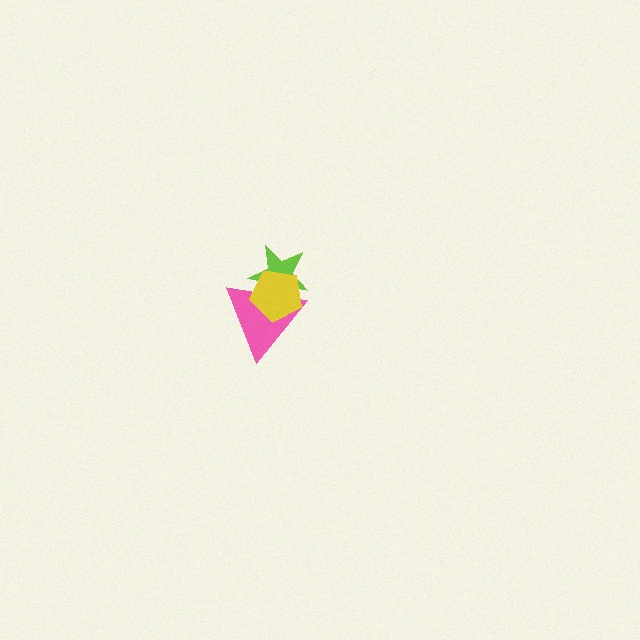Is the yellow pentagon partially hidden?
No, no other shape covers it.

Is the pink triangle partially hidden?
Yes, it is partially covered by another shape.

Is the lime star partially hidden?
Yes, it is partially covered by another shape.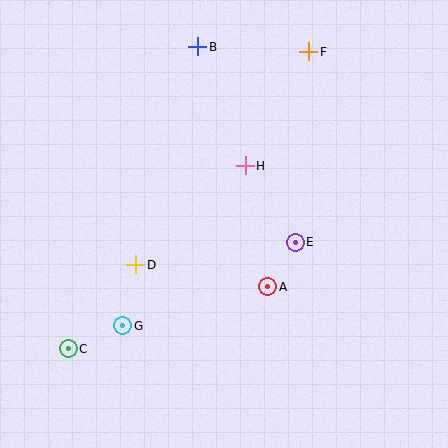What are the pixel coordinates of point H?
Point H is at (245, 166).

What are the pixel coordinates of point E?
Point E is at (295, 243).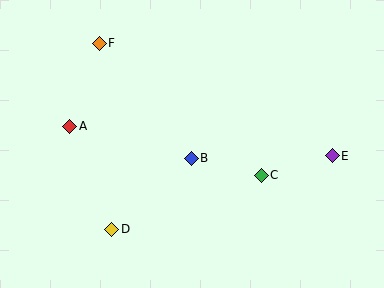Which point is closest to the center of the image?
Point B at (191, 158) is closest to the center.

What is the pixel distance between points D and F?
The distance between D and F is 186 pixels.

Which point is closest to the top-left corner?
Point F is closest to the top-left corner.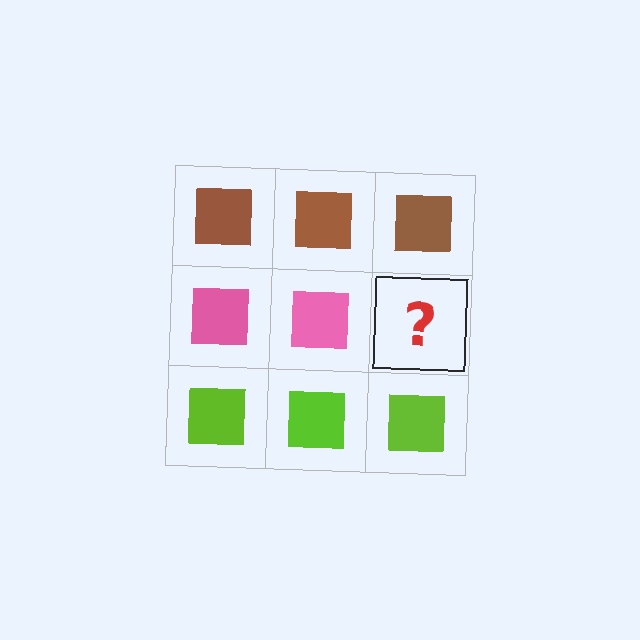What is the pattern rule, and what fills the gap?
The rule is that each row has a consistent color. The gap should be filled with a pink square.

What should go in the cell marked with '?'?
The missing cell should contain a pink square.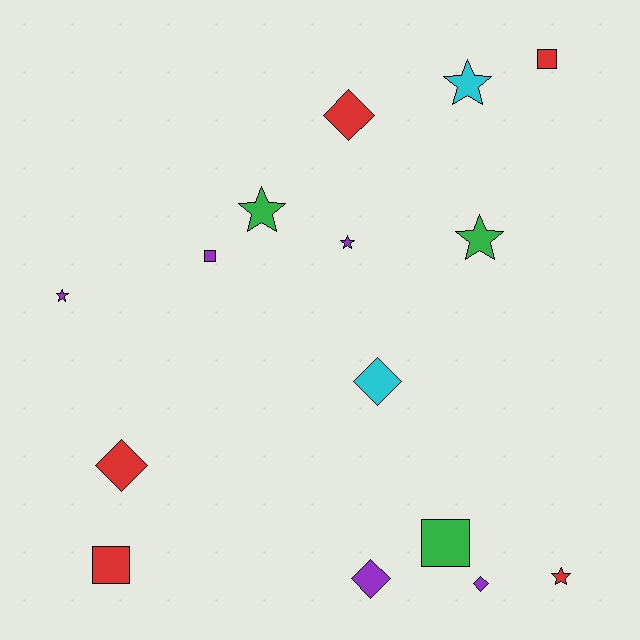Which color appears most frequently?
Purple, with 5 objects.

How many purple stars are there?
There are 2 purple stars.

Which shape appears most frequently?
Star, with 6 objects.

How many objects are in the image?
There are 15 objects.